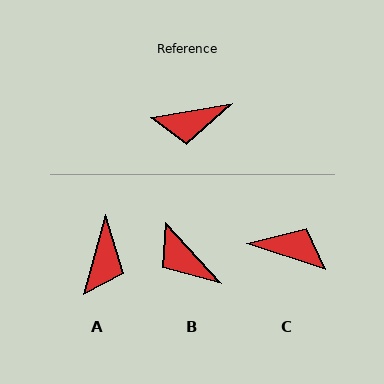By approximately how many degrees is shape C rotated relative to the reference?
Approximately 152 degrees counter-clockwise.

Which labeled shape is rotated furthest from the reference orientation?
C, about 152 degrees away.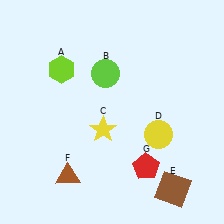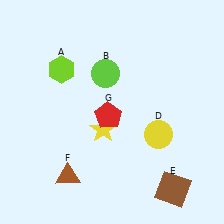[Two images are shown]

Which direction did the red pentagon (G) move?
The red pentagon (G) moved up.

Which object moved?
The red pentagon (G) moved up.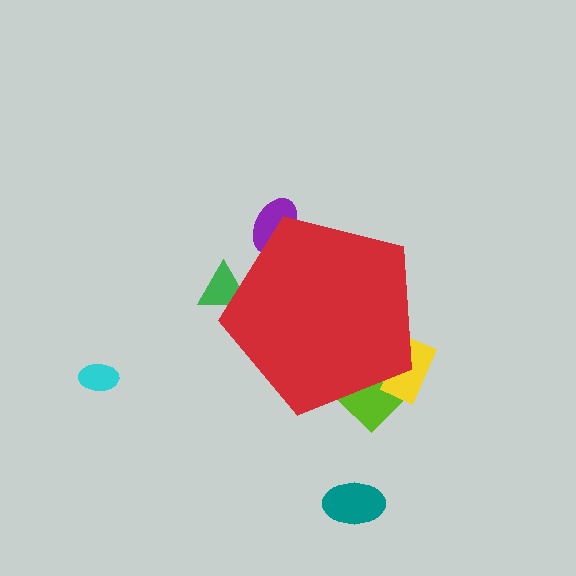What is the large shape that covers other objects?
A red pentagon.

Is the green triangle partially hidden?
Yes, the green triangle is partially hidden behind the red pentagon.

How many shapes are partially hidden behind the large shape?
4 shapes are partially hidden.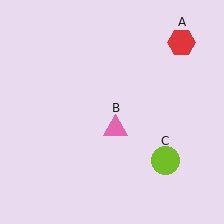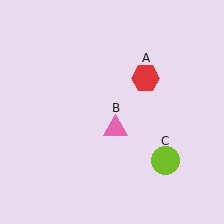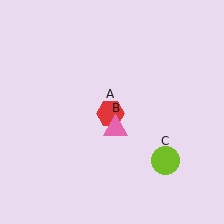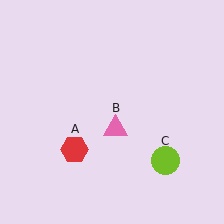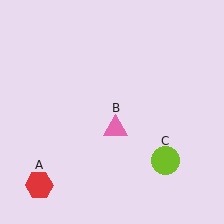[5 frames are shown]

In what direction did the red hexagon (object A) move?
The red hexagon (object A) moved down and to the left.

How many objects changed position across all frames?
1 object changed position: red hexagon (object A).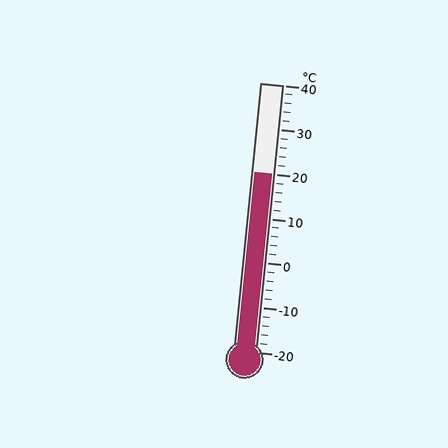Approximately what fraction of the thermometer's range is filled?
The thermometer is filled to approximately 65% of its range.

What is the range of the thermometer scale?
The thermometer scale ranges from -20°C to 40°C.